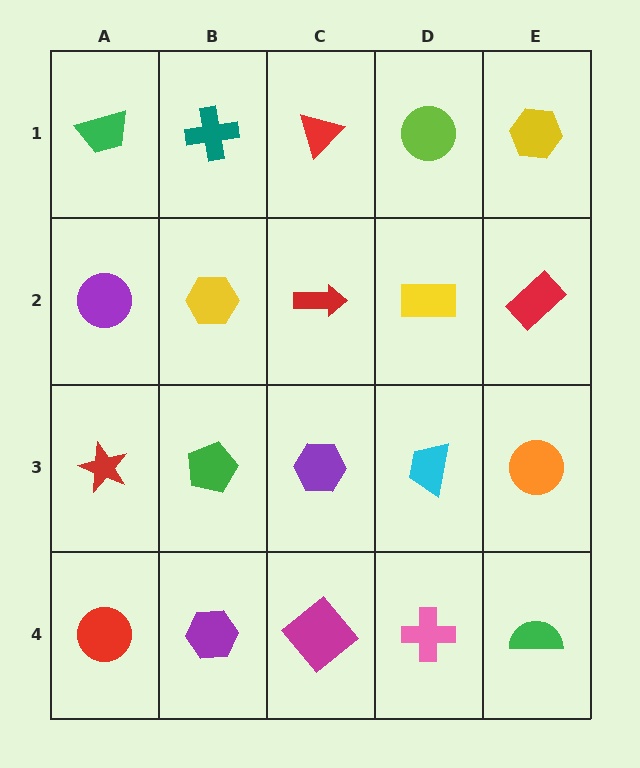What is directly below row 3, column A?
A red circle.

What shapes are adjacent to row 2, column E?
A yellow hexagon (row 1, column E), an orange circle (row 3, column E), a yellow rectangle (row 2, column D).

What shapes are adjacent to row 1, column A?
A purple circle (row 2, column A), a teal cross (row 1, column B).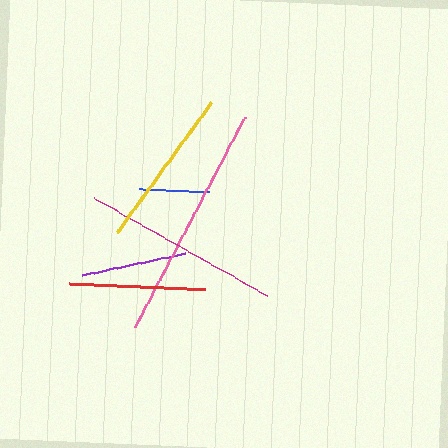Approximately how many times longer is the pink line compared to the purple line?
The pink line is approximately 2.3 times the length of the purple line.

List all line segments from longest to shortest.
From longest to shortest: pink, magenta, yellow, red, purple, blue.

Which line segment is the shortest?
The blue line is the shortest at approximately 70 pixels.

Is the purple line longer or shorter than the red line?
The red line is longer than the purple line.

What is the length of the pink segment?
The pink segment is approximately 238 pixels long.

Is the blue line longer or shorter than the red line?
The red line is longer than the blue line.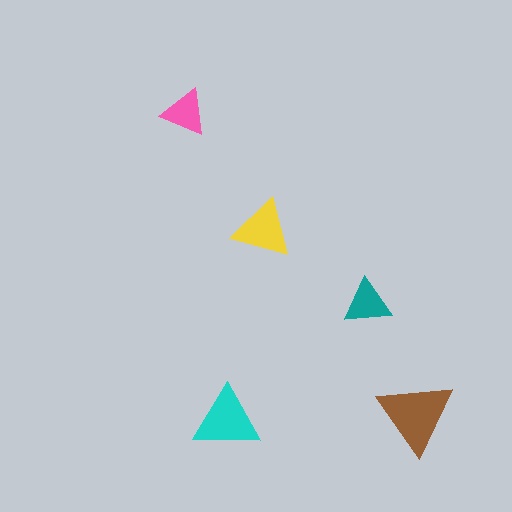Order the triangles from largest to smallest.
the brown one, the cyan one, the yellow one, the teal one, the pink one.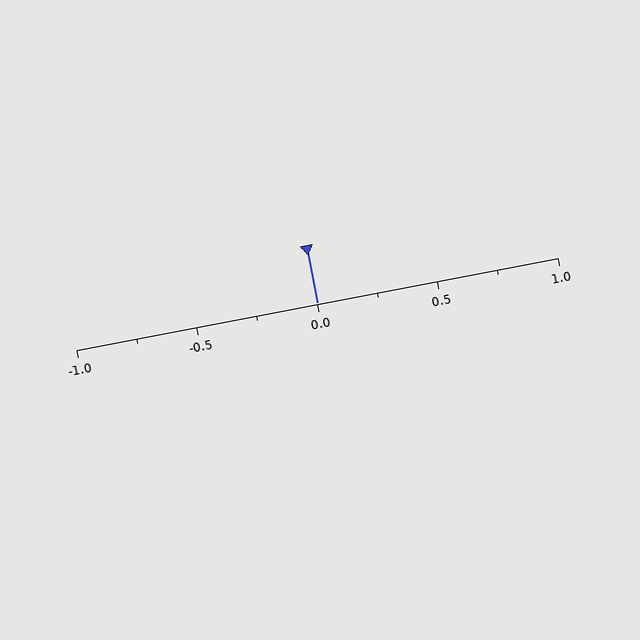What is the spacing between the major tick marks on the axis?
The major ticks are spaced 0.5 apart.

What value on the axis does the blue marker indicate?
The marker indicates approximately 0.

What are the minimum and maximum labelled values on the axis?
The axis runs from -1.0 to 1.0.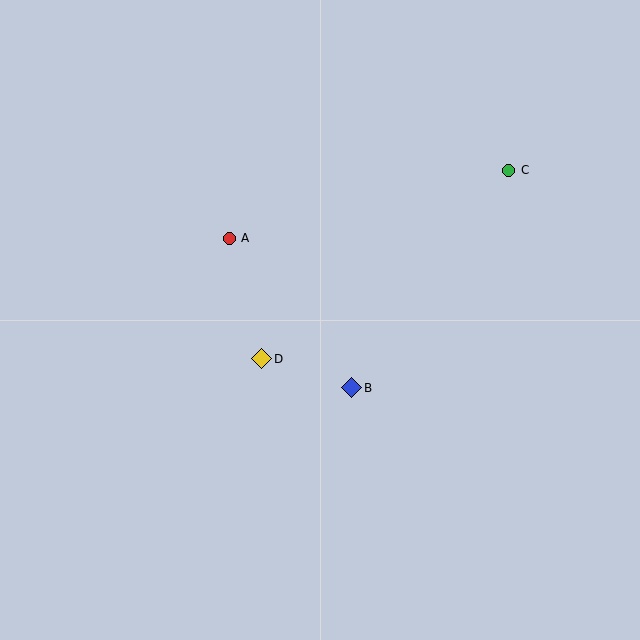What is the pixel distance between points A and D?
The distance between A and D is 125 pixels.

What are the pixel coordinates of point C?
Point C is at (509, 170).